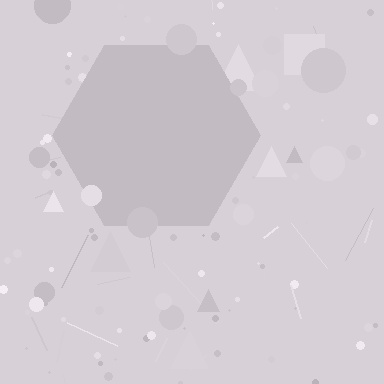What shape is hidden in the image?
A hexagon is hidden in the image.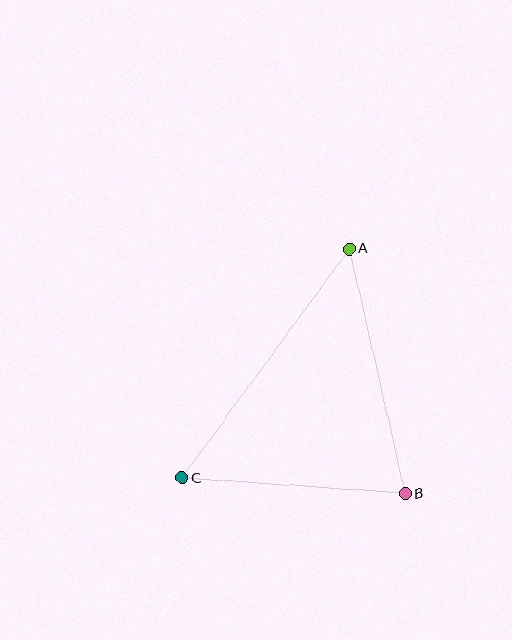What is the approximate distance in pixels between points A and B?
The distance between A and B is approximately 251 pixels.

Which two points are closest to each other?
Points B and C are closest to each other.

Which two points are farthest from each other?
Points A and C are farthest from each other.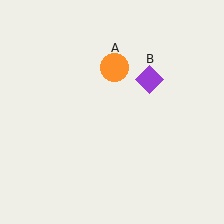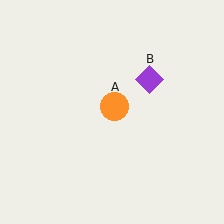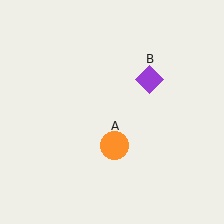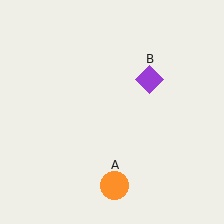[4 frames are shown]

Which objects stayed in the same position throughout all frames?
Purple diamond (object B) remained stationary.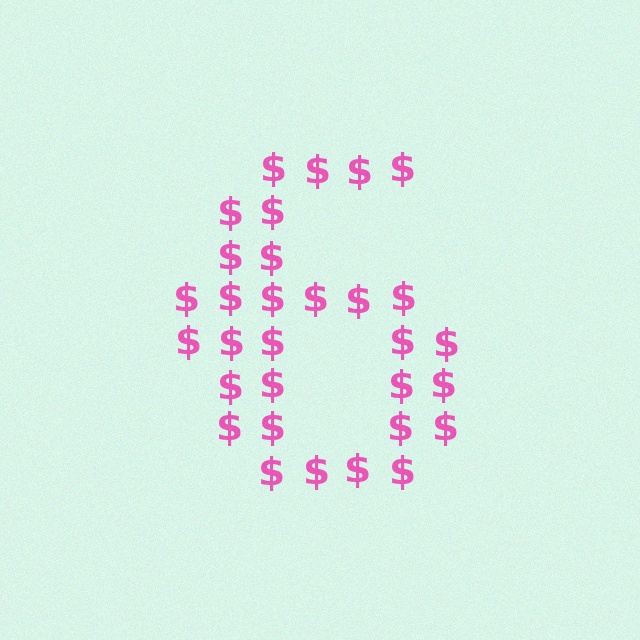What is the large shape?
The large shape is the digit 6.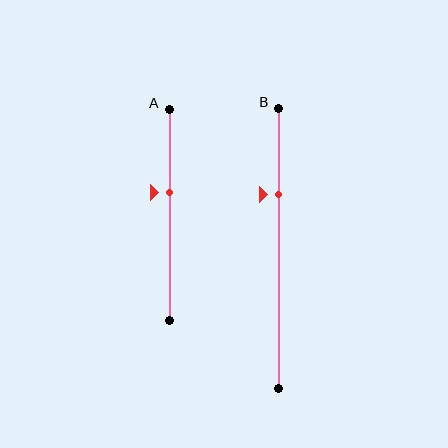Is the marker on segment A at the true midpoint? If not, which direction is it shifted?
No, the marker on segment A is shifted upward by about 11% of the segment length.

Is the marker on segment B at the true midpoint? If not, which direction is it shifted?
No, the marker on segment B is shifted upward by about 19% of the segment length.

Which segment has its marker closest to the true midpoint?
Segment A has its marker closest to the true midpoint.